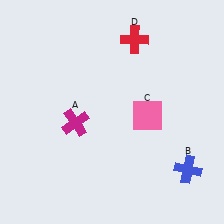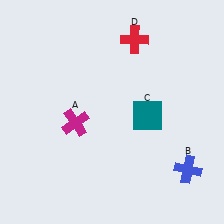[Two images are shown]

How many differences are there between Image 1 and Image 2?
There is 1 difference between the two images.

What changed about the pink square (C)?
In Image 1, C is pink. In Image 2, it changed to teal.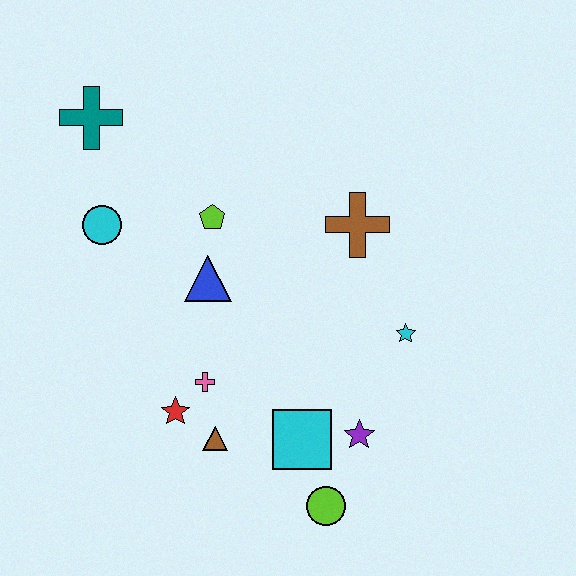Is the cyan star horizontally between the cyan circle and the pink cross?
No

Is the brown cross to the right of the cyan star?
No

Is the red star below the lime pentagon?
Yes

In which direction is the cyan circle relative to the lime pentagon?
The cyan circle is to the left of the lime pentagon.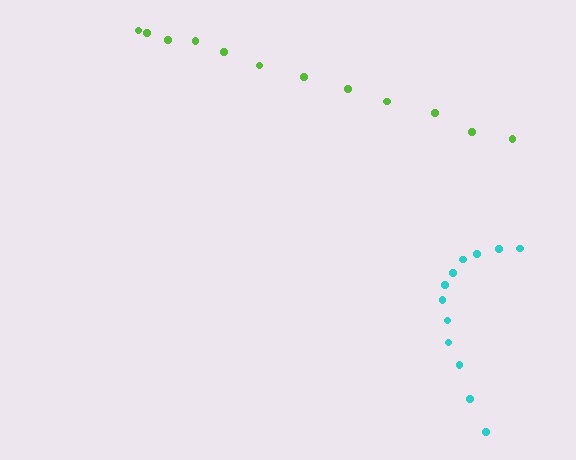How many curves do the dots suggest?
There are 2 distinct paths.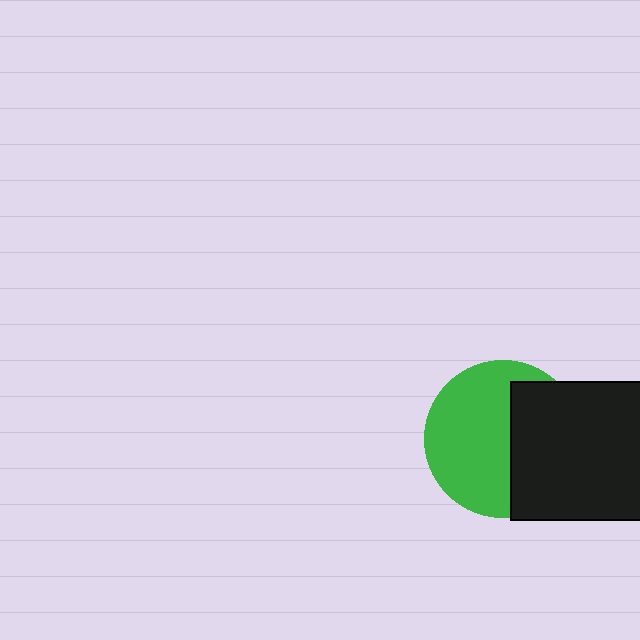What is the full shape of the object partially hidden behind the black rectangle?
The partially hidden object is a green circle.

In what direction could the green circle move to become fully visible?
The green circle could move left. That would shift it out from behind the black rectangle entirely.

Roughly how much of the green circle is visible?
About half of it is visible (roughly 59%).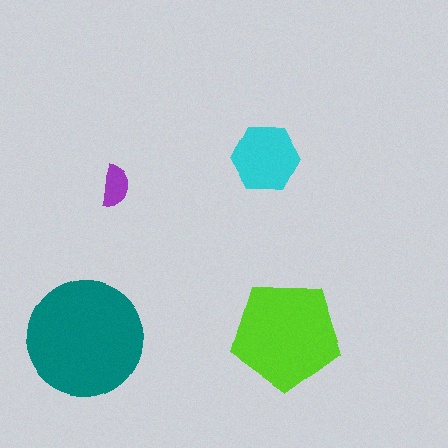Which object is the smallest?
The purple semicircle.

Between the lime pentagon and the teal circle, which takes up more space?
The teal circle.